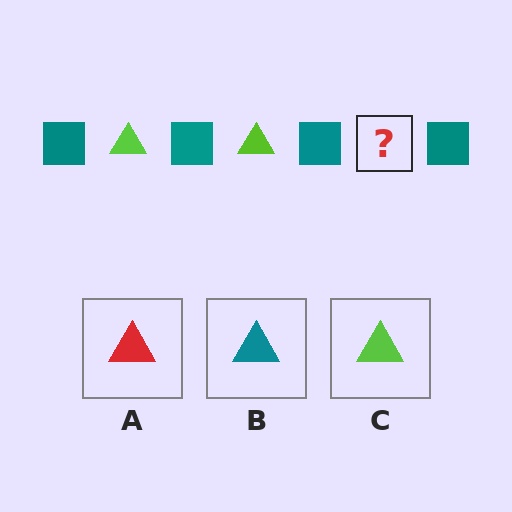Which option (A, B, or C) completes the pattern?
C.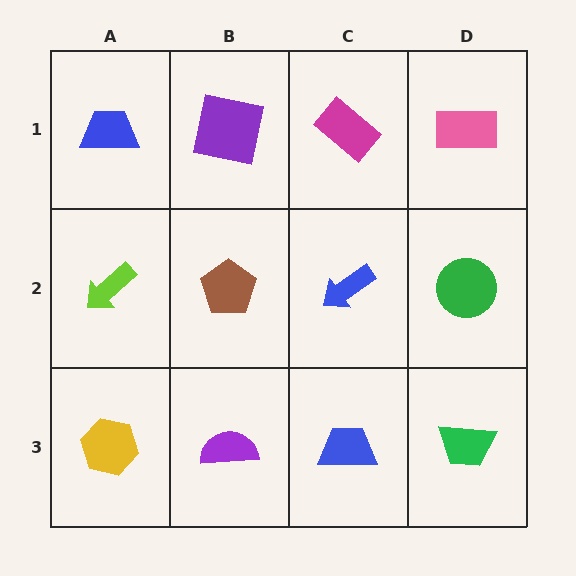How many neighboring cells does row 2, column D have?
3.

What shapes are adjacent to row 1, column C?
A blue arrow (row 2, column C), a purple square (row 1, column B), a pink rectangle (row 1, column D).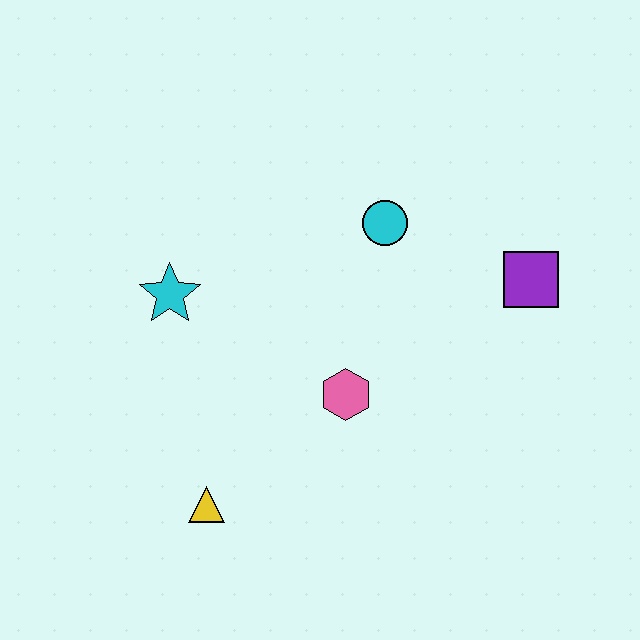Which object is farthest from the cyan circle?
The yellow triangle is farthest from the cyan circle.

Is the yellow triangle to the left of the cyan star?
No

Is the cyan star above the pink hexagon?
Yes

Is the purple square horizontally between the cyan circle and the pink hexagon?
No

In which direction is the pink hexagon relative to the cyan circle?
The pink hexagon is below the cyan circle.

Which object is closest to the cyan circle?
The purple square is closest to the cyan circle.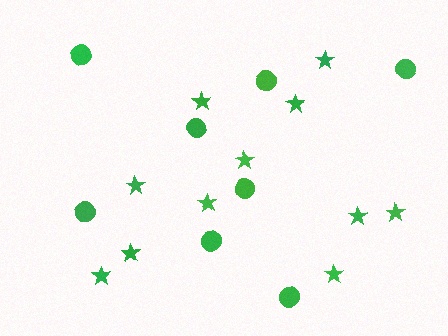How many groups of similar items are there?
There are 2 groups: one group of stars (11) and one group of circles (8).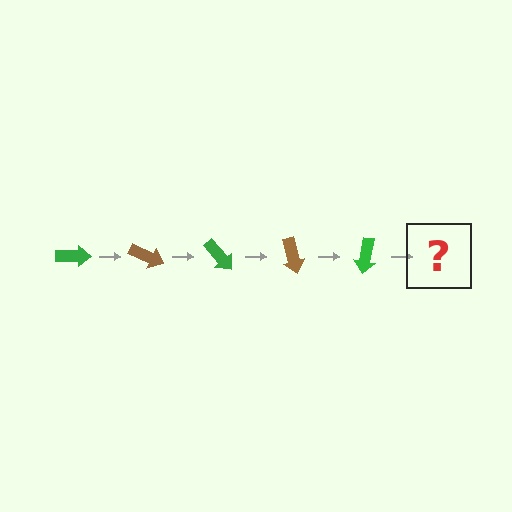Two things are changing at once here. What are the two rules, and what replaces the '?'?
The two rules are that it rotates 25 degrees each step and the color cycles through green and brown. The '?' should be a brown arrow, rotated 125 degrees from the start.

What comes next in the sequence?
The next element should be a brown arrow, rotated 125 degrees from the start.